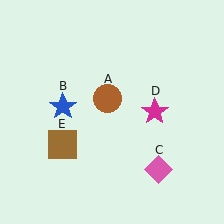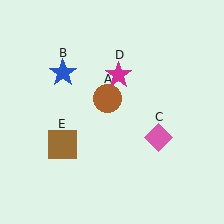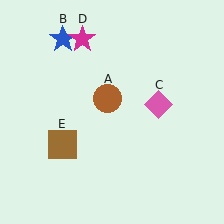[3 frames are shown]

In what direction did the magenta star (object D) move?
The magenta star (object D) moved up and to the left.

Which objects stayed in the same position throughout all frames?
Brown circle (object A) and brown square (object E) remained stationary.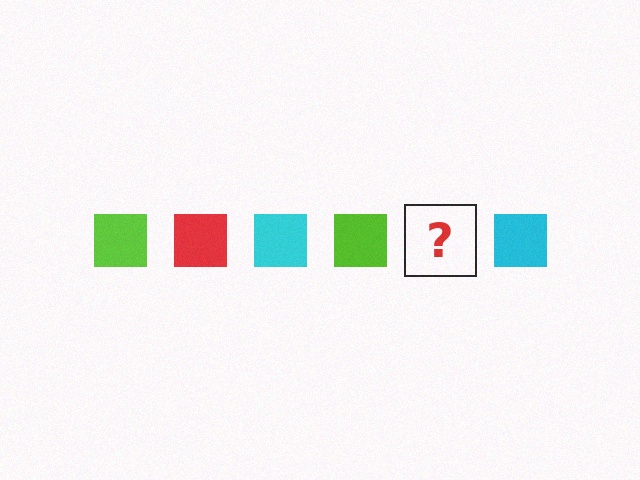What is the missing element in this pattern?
The missing element is a red square.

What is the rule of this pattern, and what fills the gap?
The rule is that the pattern cycles through lime, red, cyan squares. The gap should be filled with a red square.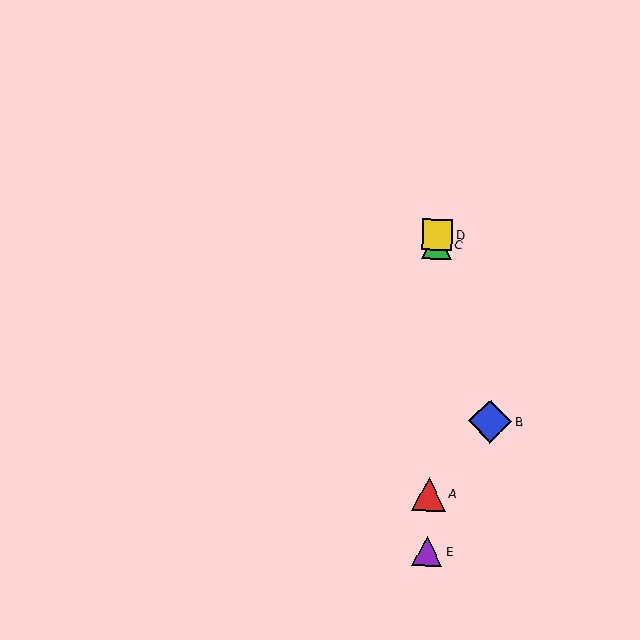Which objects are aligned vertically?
Objects A, C, D, E are aligned vertically.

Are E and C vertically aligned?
Yes, both are at x≈427.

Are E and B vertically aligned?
No, E is at x≈427 and B is at x≈490.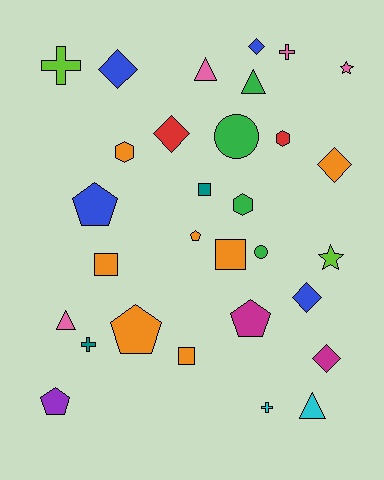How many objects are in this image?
There are 30 objects.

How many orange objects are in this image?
There are 7 orange objects.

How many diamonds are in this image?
There are 6 diamonds.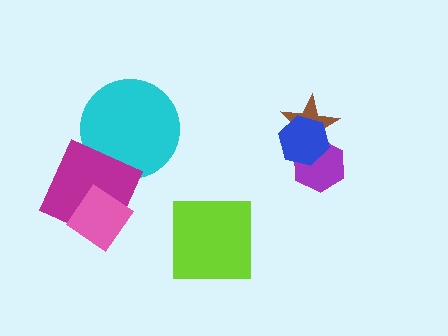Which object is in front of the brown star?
The blue hexagon is in front of the brown star.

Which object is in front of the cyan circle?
The magenta square is in front of the cyan circle.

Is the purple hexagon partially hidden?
Yes, it is partially covered by another shape.